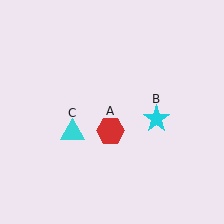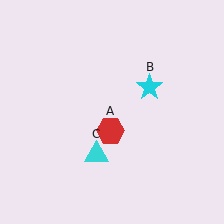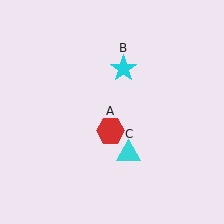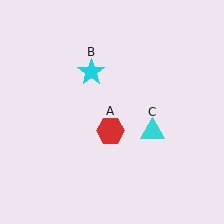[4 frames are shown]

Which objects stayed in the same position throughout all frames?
Red hexagon (object A) remained stationary.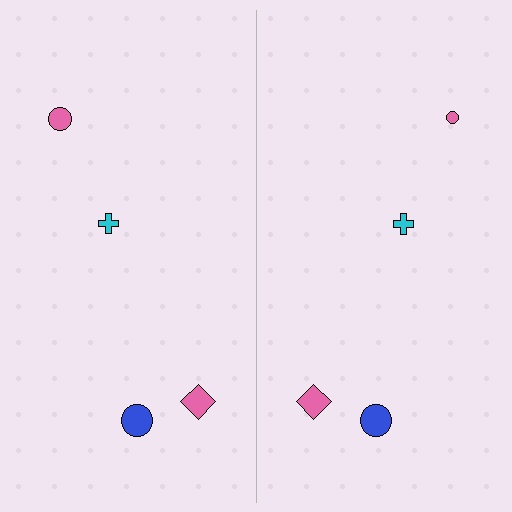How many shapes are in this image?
There are 8 shapes in this image.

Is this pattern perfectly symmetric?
No, the pattern is not perfectly symmetric. The pink circle on the right side has a different size than its mirror counterpart.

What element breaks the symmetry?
The pink circle on the right side has a different size than its mirror counterpart.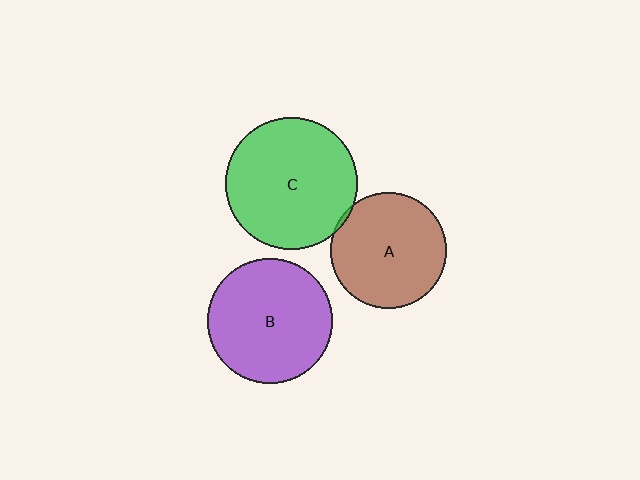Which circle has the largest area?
Circle C (green).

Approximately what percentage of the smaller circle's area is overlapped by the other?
Approximately 5%.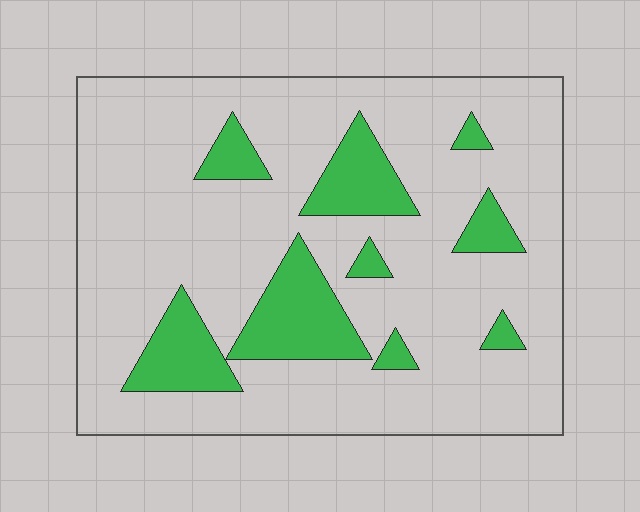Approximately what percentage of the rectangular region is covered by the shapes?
Approximately 20%.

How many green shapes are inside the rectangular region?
9.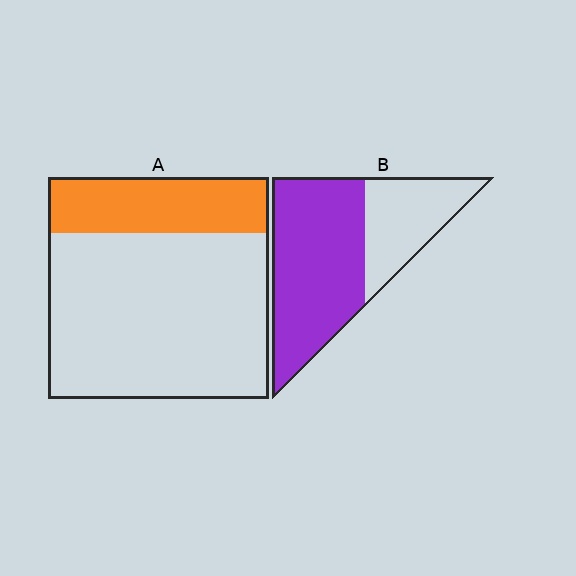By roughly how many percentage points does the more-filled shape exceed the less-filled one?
By roughly 40 percentage points (B over A).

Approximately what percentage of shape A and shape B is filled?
A is approximately 25% and B is approximately 65%.